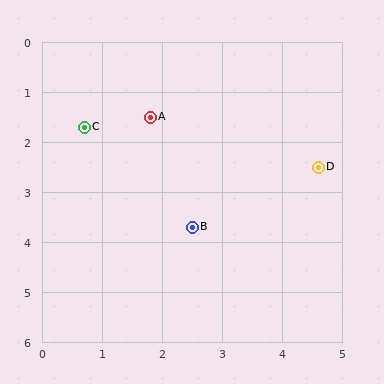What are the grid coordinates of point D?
Point D is at approximately (4.6, 2.5).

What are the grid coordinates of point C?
Point C is at approximately (0.7, 1.7).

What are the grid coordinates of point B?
Point B is at approximately (2.5, 3.7).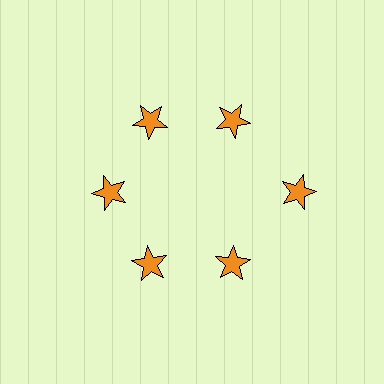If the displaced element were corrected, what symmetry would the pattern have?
It would have 6-fold rotational symmetry — the pattern would map onto itself every 60 degrees.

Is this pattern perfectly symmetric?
No. The 6 orange stars are arranged in a ring, but one element near the 3 o'clock position is pushed outward from the center, breaking the 6-fold rotational symmetry.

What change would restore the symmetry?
The symmetry would be restored by moving it inward, back onto the ring so that all 6 stars sit at equal angles and equal distance from the center.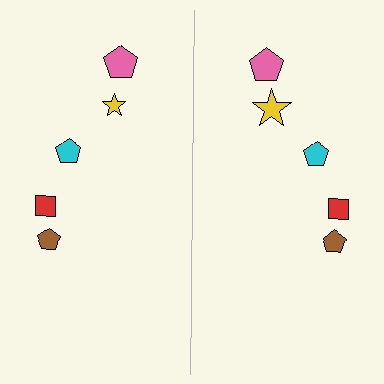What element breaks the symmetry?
The yellow star on the right side has a different size than its mirror counterpart.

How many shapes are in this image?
There are 10 shapes in this image.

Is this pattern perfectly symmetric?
No, the pattern is not perfectly symmetric. The yellow star on the right side has a different size than its mirror counterpart.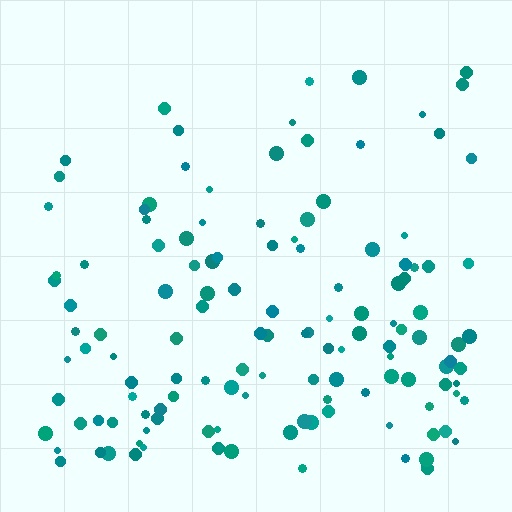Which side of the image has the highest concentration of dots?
The bottom.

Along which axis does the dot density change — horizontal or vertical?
Vertical.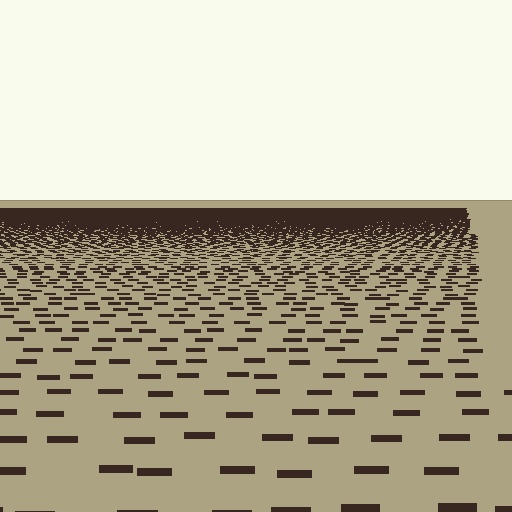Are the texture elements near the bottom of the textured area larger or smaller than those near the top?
Larger. Near the bottom, elements are closer to the viewer and appear at a bigger on-screen size.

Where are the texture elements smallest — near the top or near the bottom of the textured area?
Near the top.